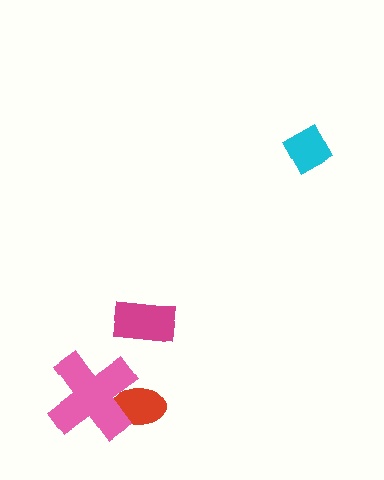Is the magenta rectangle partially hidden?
No, no other shape covers it.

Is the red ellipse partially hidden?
Yes, it is partially covered by another shape.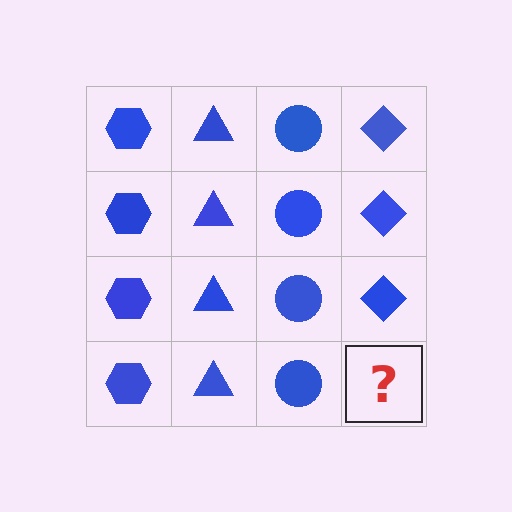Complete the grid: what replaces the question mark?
The question mark should be replaced with a blue diamond.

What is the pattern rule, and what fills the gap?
The rule is that each column has a consistent shape. The gap should be filled with a blue diamond.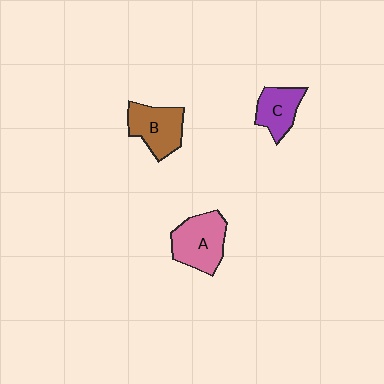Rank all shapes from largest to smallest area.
From largest to smallest: A (pink), B (brown), C (purple).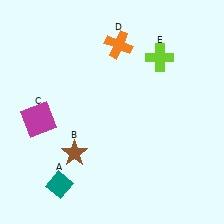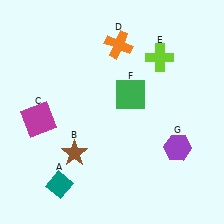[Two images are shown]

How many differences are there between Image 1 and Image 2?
There are 2 differences between the two images.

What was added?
A green square (F), a purple hexagon (G) were added in Image 2.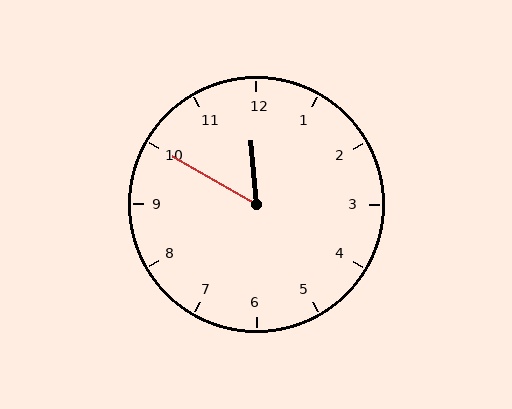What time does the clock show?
11:50.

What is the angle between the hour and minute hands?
Approximately 55 degrees.